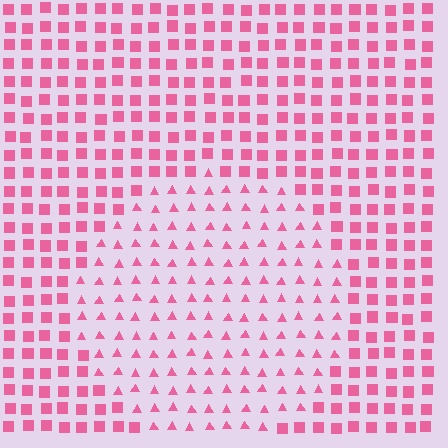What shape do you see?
I see a circle.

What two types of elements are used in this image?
The image uses triangles inside the circle region and squares outside it.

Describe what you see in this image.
The image is filled with small pink elements arranged in a uniform grid. A circle-shaped region contains triangles, while the surrounding area contains squares. The boundary is defined purely by the change in element shape.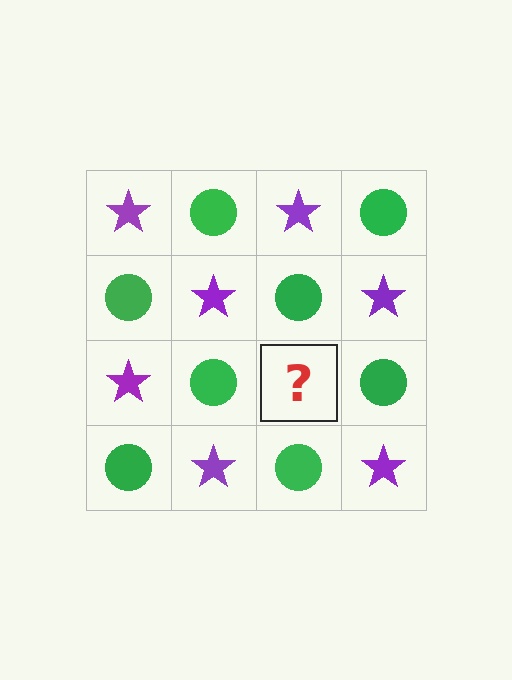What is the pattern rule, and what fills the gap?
The rule is that it alternates purple star and green circle in a checkerboard pattern. The gap should be filled with a purple star.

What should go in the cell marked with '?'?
The missing cell should contain a purple star.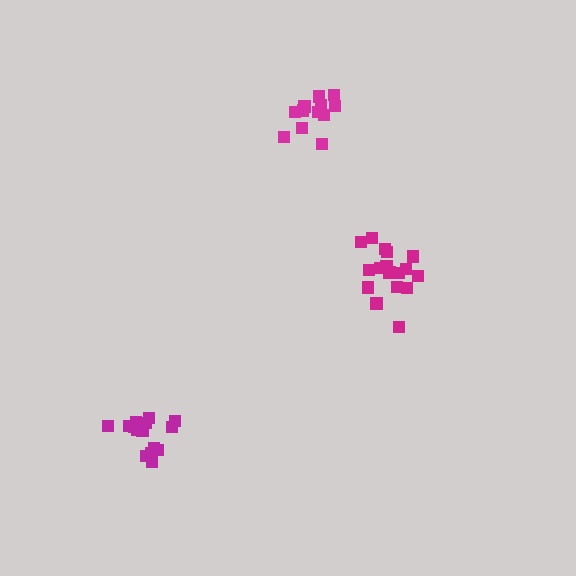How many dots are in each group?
Group 1: 17 dots, Group 2: 12 dots, Group 3: 16 dots (45 total).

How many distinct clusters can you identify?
There are 3 distinct clusters.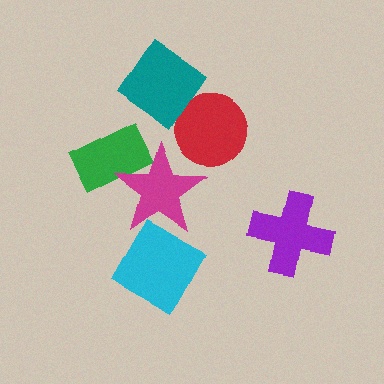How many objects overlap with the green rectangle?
1 object overlaps with the green rectangle.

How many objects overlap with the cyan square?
0 objects overlap with the cyan square.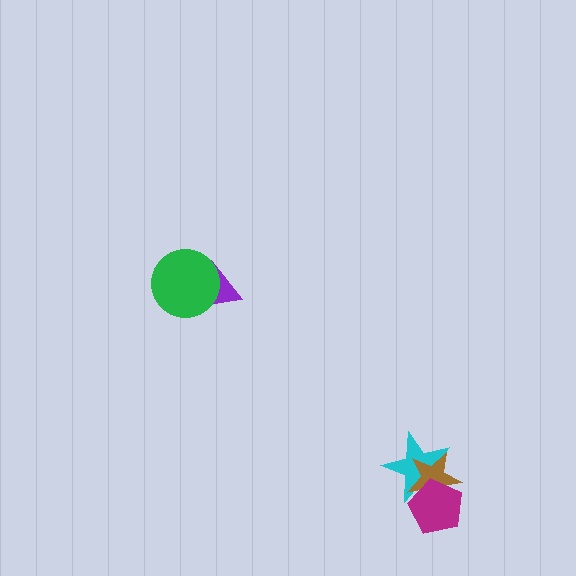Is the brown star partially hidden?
Yes, it is partially covered by another shape.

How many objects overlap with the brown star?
2 objects overlap with the brown star.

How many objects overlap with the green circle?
1 object overlaps with the green circle.